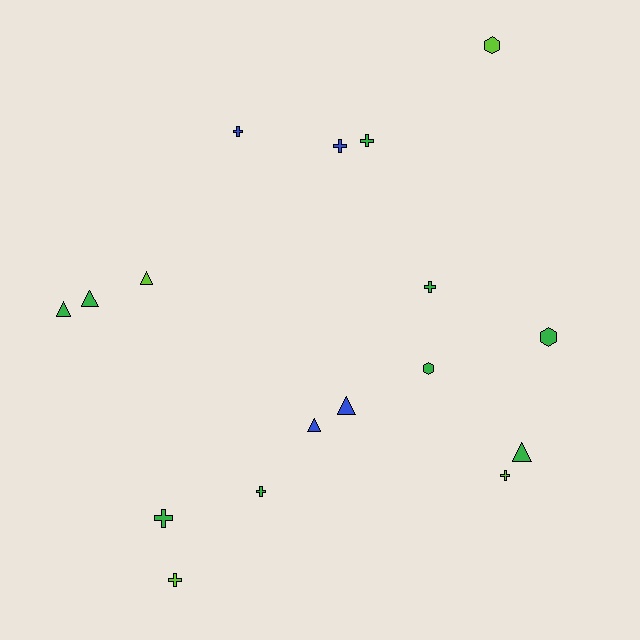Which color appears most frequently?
Green, with 9 objects.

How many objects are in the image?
There are 17 objects.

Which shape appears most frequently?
Cross, with 8 objects.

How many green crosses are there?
There are 4 green crosses.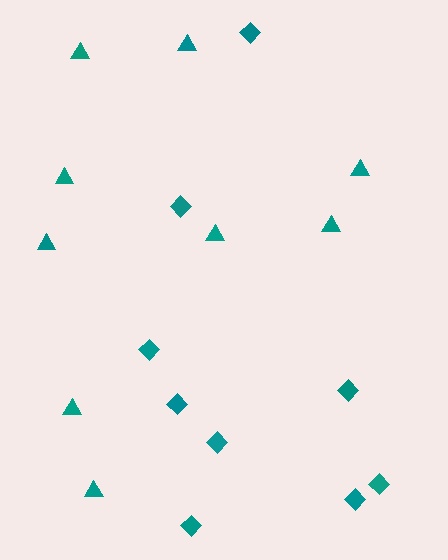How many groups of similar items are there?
There are 2 groups: one group of triangles (9) and one group of diamonds (9).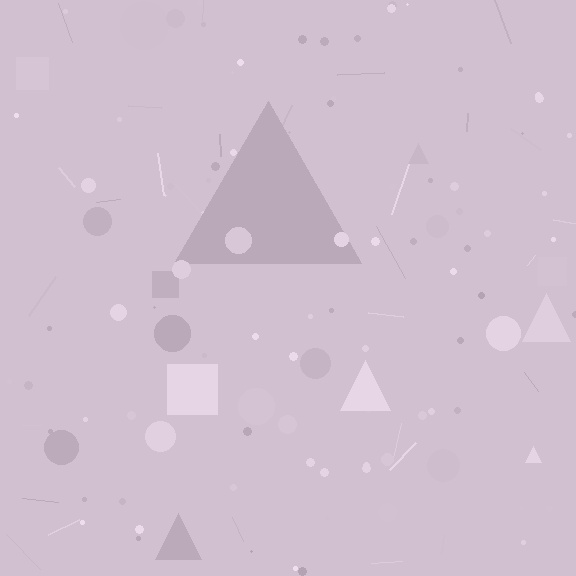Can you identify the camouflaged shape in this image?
The camouflaged shape is a triangle.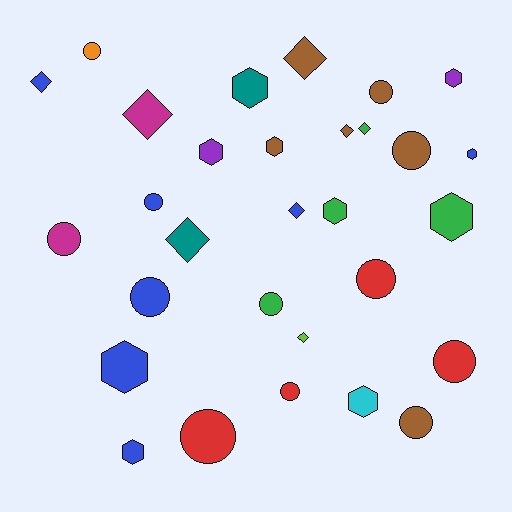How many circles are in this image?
There are 12 circles.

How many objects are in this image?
There are 30 objects.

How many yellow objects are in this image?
There are no yellow objects.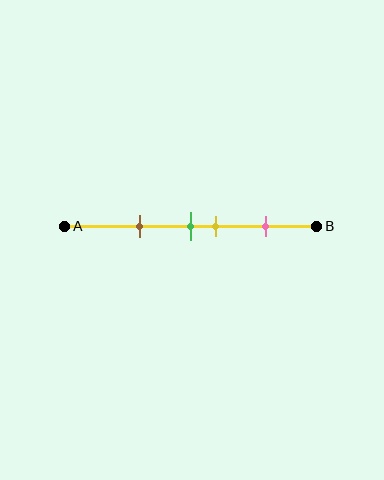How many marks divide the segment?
There are 4 marks dividing the segment.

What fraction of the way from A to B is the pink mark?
The pink mark is approximately 80% (0.8) of the way from A to B.